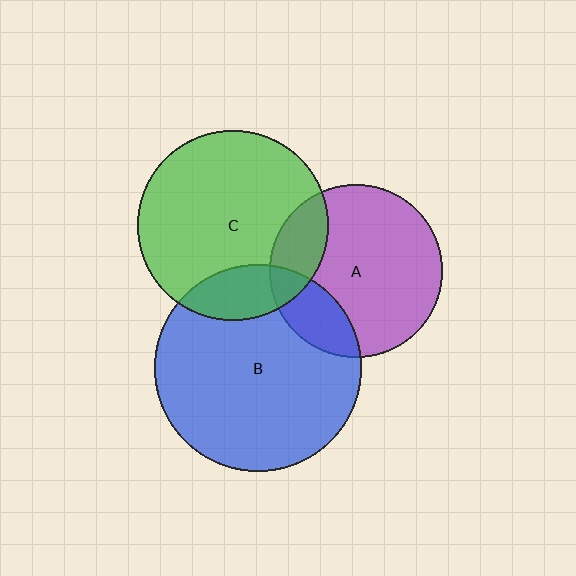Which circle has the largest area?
Circle B (blue).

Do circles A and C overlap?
Yes.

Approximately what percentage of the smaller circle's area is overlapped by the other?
Approximately 20%.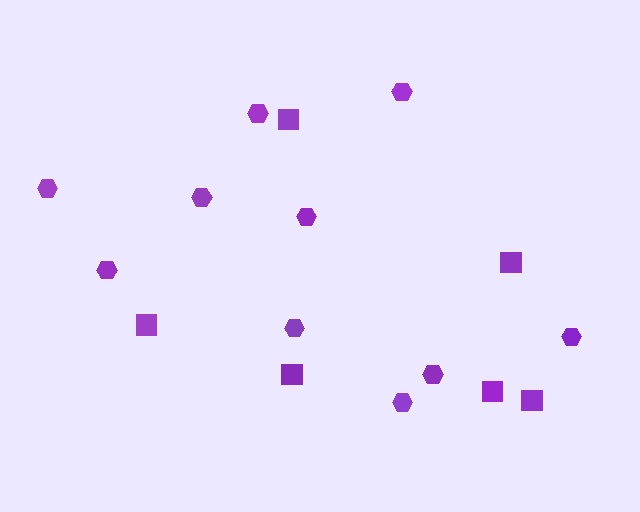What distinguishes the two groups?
There are 2 groups: one group of squares (6) and one group of hexagons (10).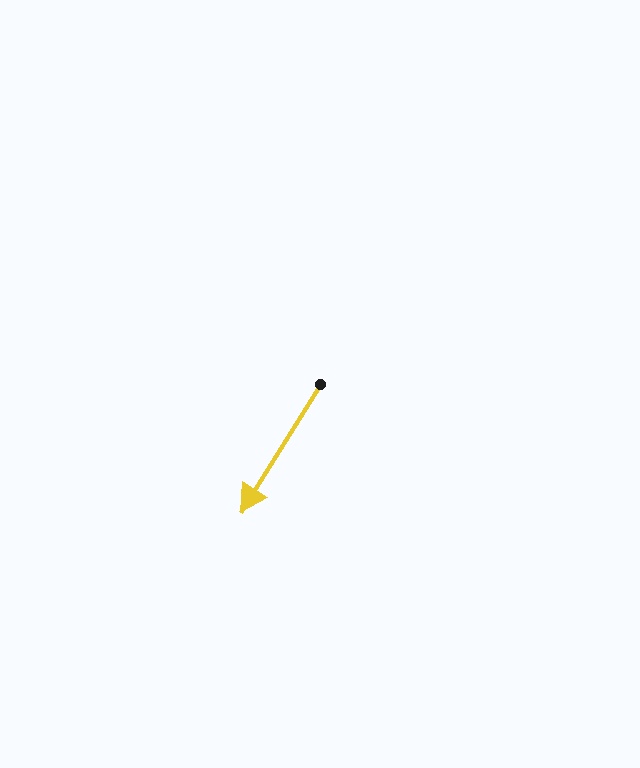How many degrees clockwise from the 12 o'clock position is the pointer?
Approximately 212 degrees.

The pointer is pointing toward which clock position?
Roughly 7 o'clock.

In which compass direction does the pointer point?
Southwest.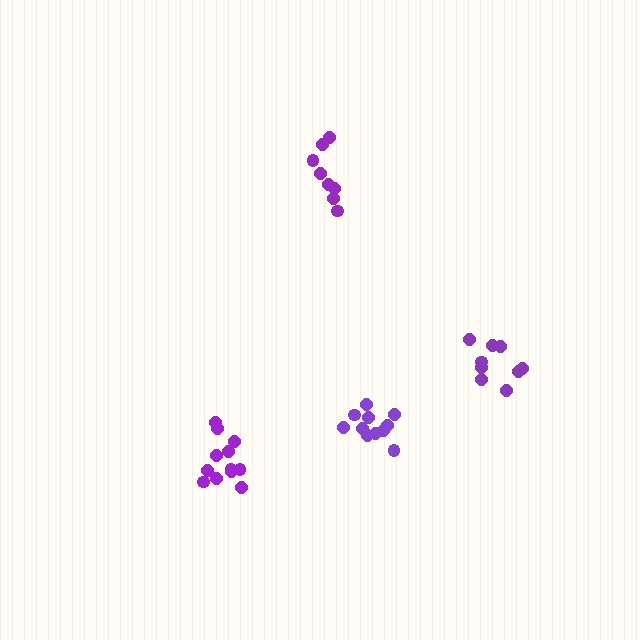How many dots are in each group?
Group 1: 11 dots, Group 2: 12 dots, Group 3: 8 dots, Group 4: 9 dots (40 total).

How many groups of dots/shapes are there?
There are 4 groups.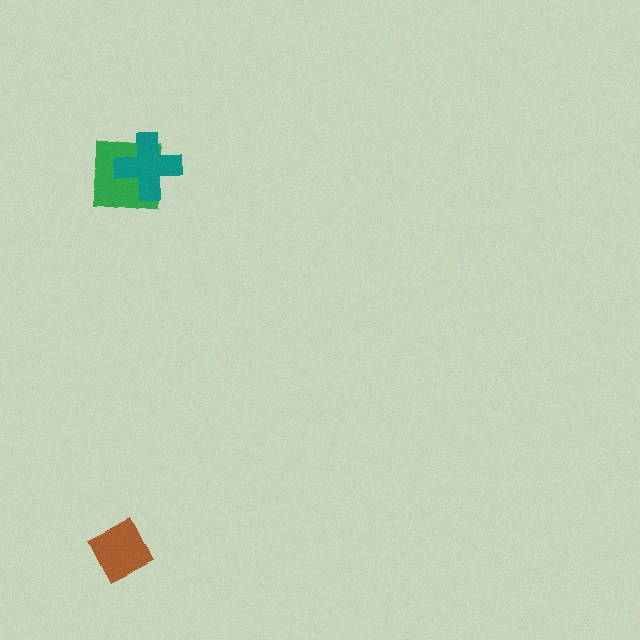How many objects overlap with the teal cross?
1 object overlaps with the teal cross.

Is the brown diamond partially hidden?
No, no other shape covers it.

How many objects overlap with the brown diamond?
0 objects overlap with the brown diamond.